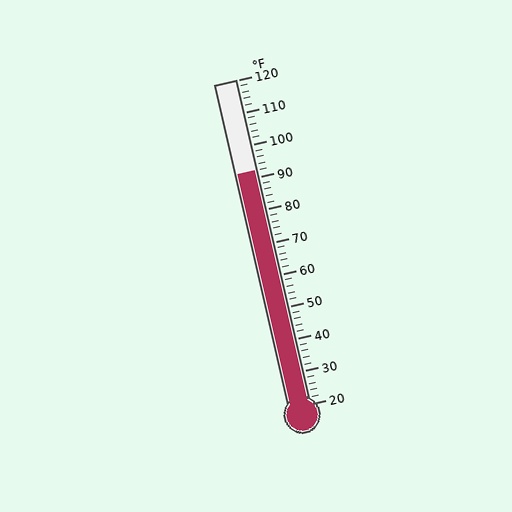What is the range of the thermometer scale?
The thermometer scale ranges from 20°F to 120°F.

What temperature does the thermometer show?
The thermometer shows approximately 92°F.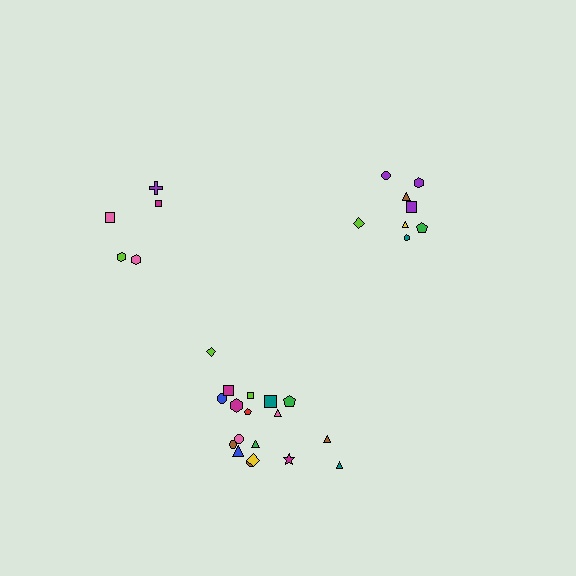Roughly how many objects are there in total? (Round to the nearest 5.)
Roughly 30 objects in total.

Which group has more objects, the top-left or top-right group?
The top-right group.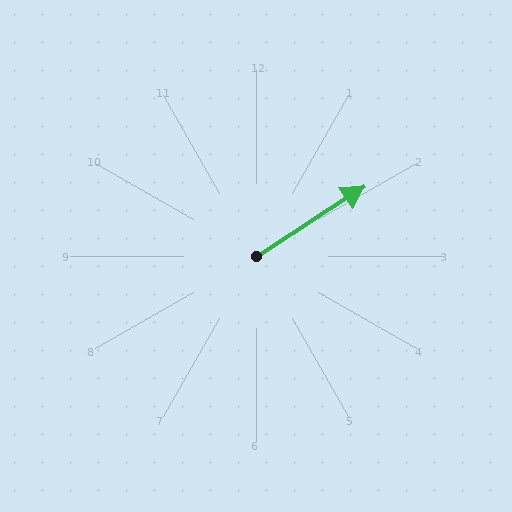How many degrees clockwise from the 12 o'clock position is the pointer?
Approximately 57 degrees.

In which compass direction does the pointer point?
Northeast.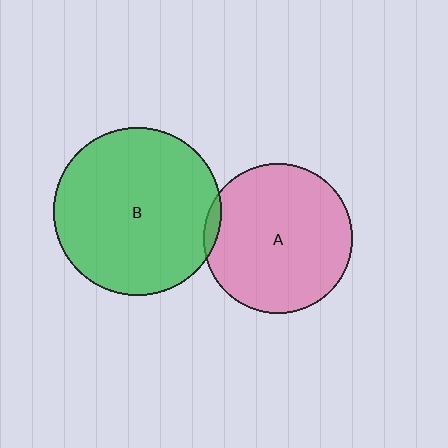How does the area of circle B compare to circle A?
Approximately 1.3 times.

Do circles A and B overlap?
Yes.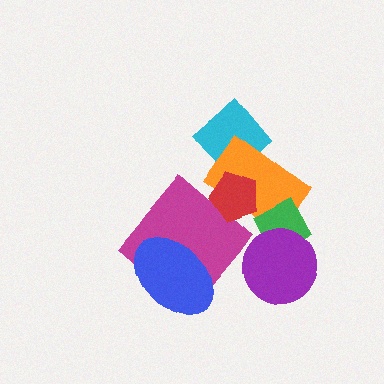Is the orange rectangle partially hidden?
Yes, it is partially covered by another shape.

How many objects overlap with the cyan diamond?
2 objects overlap with the cyan diamond.